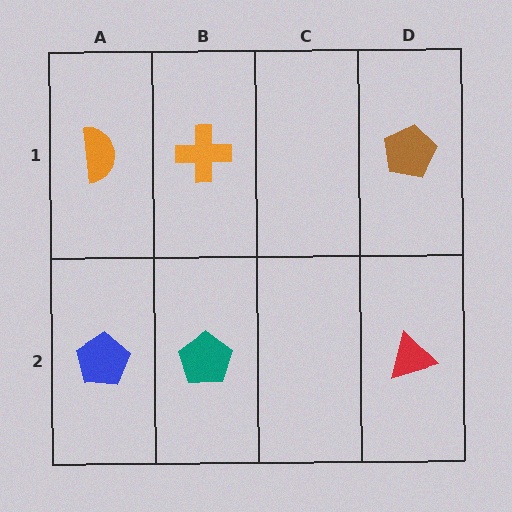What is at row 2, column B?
A teal pentagon.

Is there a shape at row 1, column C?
No, that cell is empty.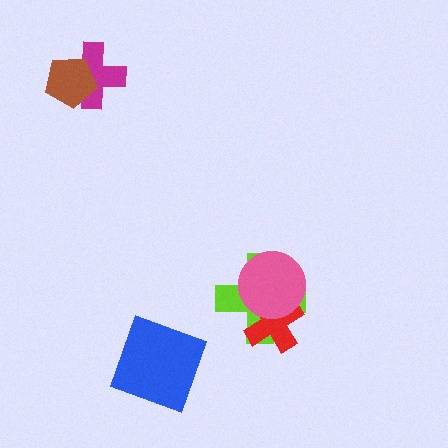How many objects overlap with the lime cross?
2 objects overlap with the lime cross.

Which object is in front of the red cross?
The pink circle is in front of the red cross.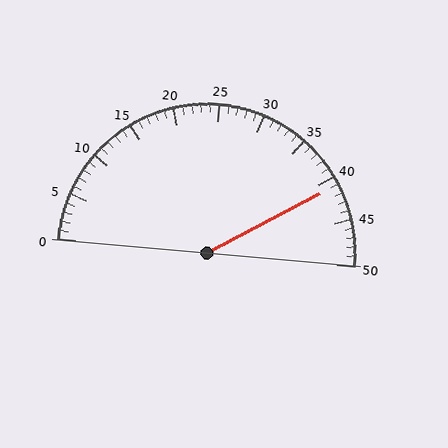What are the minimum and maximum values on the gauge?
The gauge ranges from 0 to 50.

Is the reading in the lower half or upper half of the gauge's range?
The reading is in the upper half of the range (0 to 50).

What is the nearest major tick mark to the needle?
The nearest major tick mark is 40.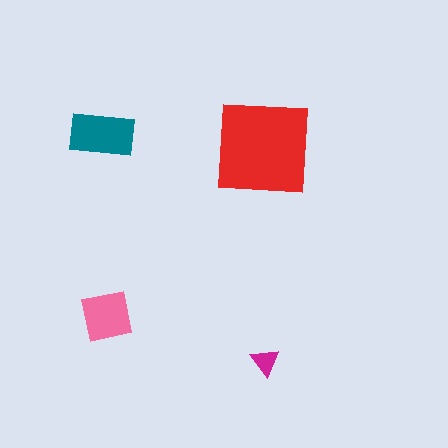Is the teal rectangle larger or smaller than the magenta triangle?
Larger.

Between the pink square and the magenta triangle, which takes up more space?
The pink square.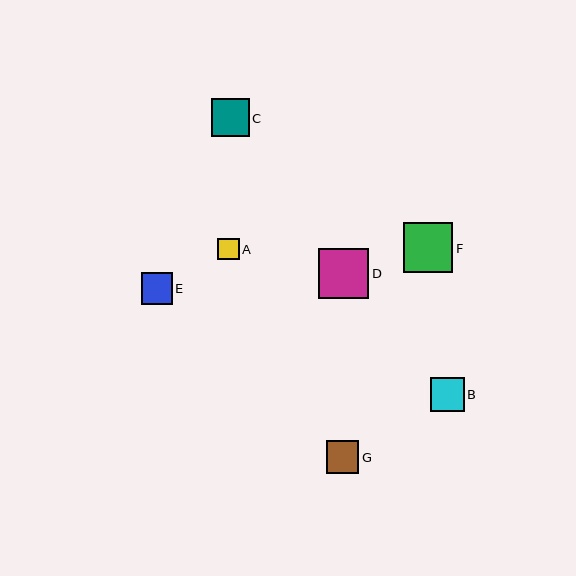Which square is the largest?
Square D is the largest with a size of approximately 50 pixels.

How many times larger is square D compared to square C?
Square D is approximately 1.3 times the size of square C.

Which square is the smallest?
Square A is the smallest with a size of approximately 21 pixels.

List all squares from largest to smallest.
From largest to smallest: D, F, C, B, G, E, A.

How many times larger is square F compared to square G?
Square F is approximately 1.5 times the size of square G.